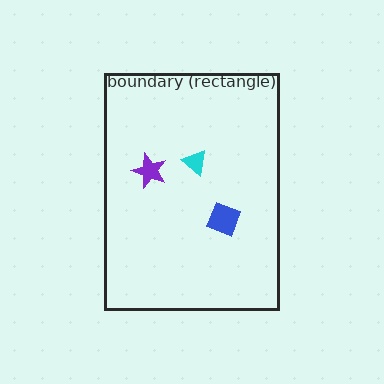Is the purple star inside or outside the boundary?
Inside.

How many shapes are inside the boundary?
3 inside, 0 outside.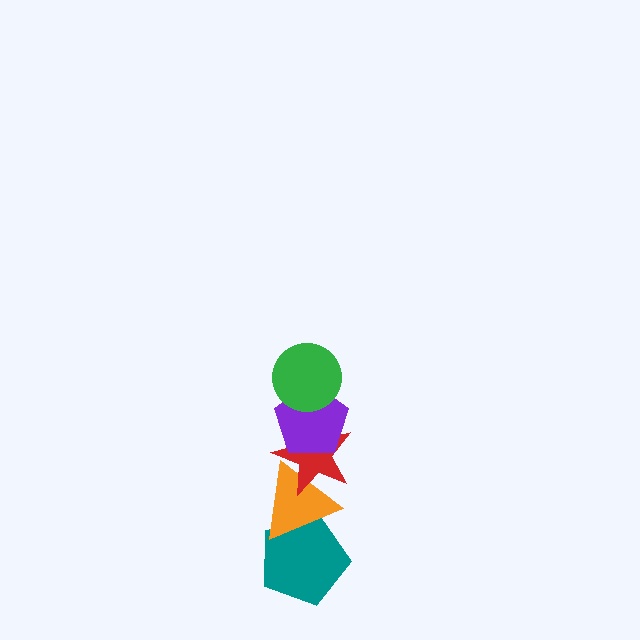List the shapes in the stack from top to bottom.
From top to bottom: the green circle, the purple pentagon, the red star, the orange triangle, the teal pentagon.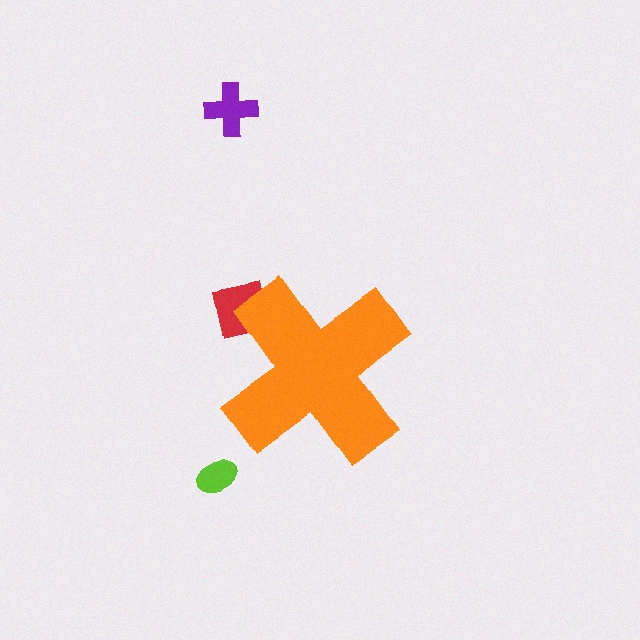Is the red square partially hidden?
Yes, the red square is partially hidden behind the orange cross.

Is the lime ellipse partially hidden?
No, the lime ellipse is fully visible.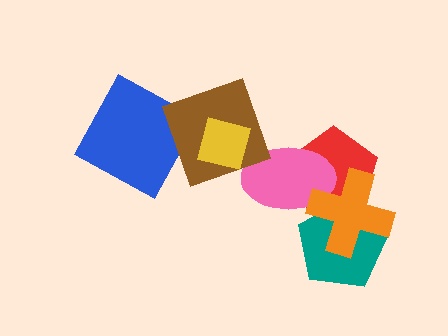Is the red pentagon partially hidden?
Yes, it is partially covered by another shape.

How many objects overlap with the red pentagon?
3 objects overlap with the red pentagon.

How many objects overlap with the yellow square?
1 object overlaps with the yellow square.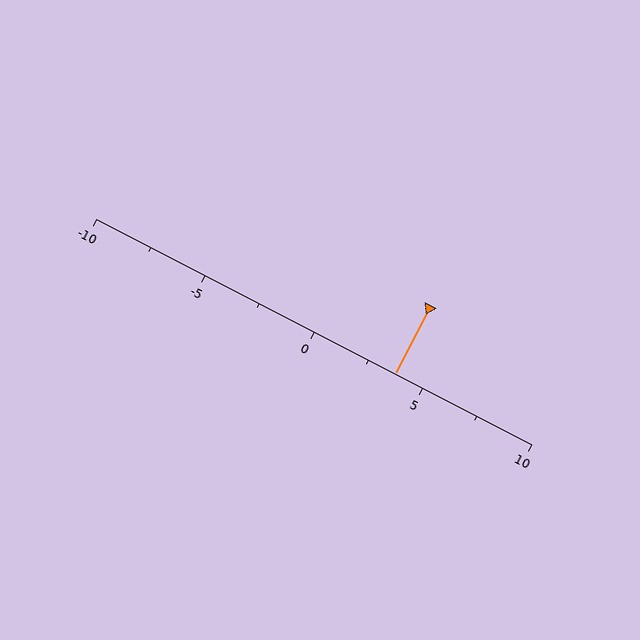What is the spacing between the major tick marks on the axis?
The major ticks are spaced 5 apart.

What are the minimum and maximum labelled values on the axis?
The axis runs from -10 to 10.